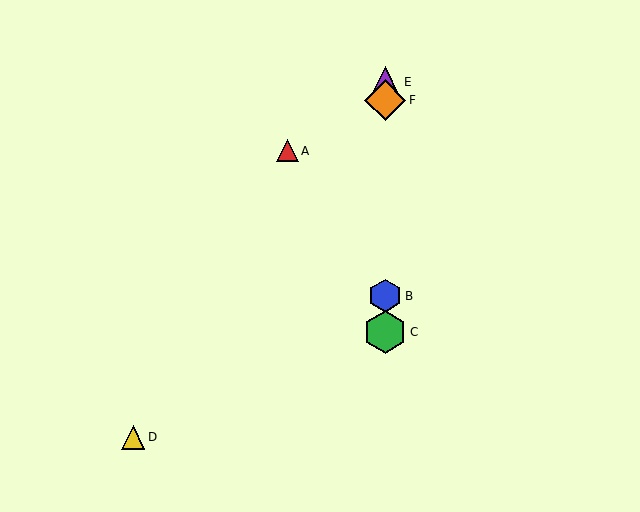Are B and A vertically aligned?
No, B is at x≈385 and A is at x≈287.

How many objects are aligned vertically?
4 objects (B, C, E, F) are aligned vertically.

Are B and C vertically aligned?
Yes, both are at x≈385.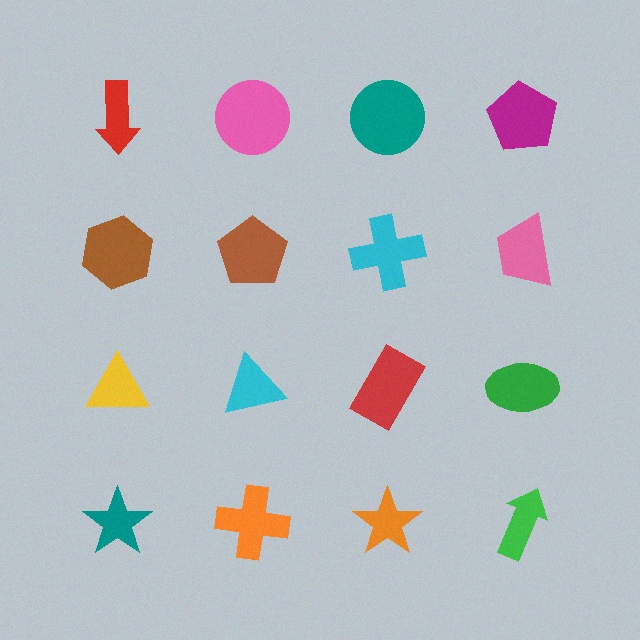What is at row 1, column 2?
A pink circle.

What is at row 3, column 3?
A red rectangle.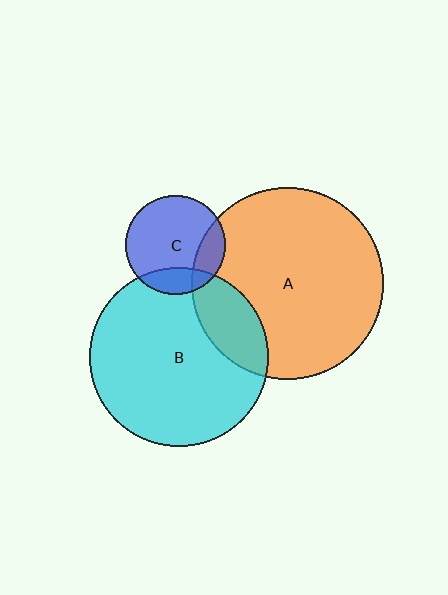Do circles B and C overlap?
Yes.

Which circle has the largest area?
Circle A (orange).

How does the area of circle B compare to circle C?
Approximately 3.2 times.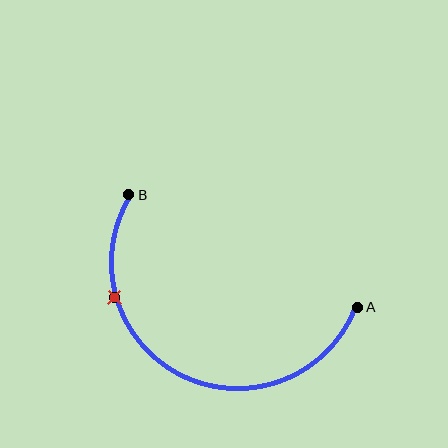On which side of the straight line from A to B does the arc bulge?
The arc bulges below the straight line connecting A and B.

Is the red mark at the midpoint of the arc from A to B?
No. The red mark lies on the arc but is closer to endpoint B. The arc midpoint would be at the point on the curve equidistant along the arc from both A and B.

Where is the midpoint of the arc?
The arc midpoint is the point on the curve farthest from the straight line joining A and B. It sits below that line.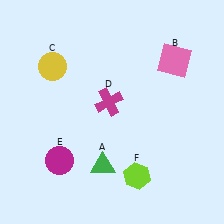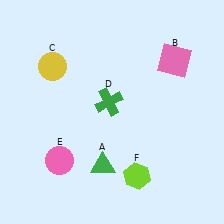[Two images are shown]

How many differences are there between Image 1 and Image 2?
There are 2 differences between the two images.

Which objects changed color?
D changed from magenta to green. E changed from magenta to pink.